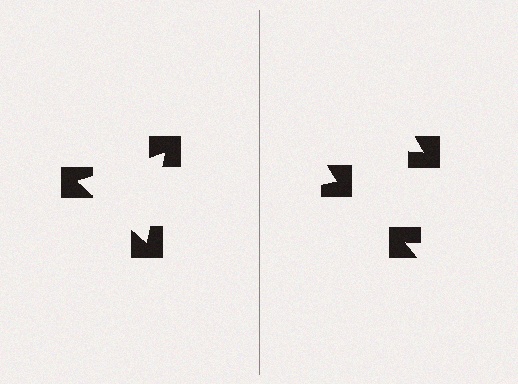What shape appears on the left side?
An illusory triangle.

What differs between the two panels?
The notched squares are positioned identically on both sides; only the wedge orientations differ. On the left they align to a triangle; on the right they are misaligned.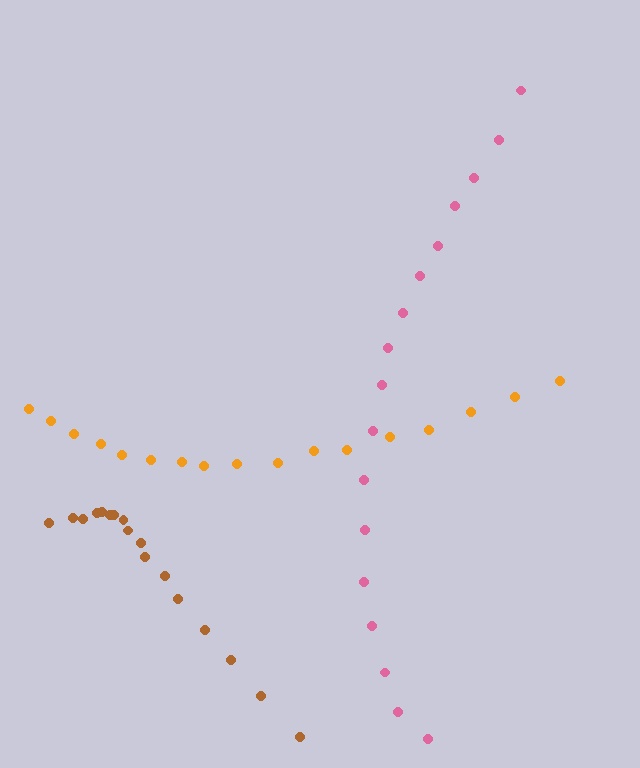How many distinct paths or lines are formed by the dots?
There are 3 distinct paths.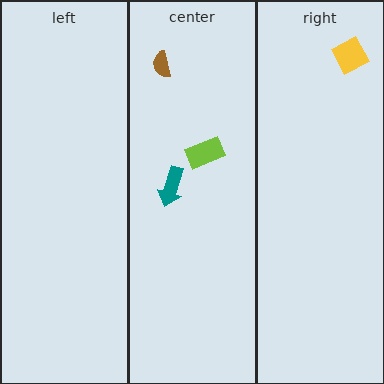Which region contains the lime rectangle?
The center region.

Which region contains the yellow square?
The right region.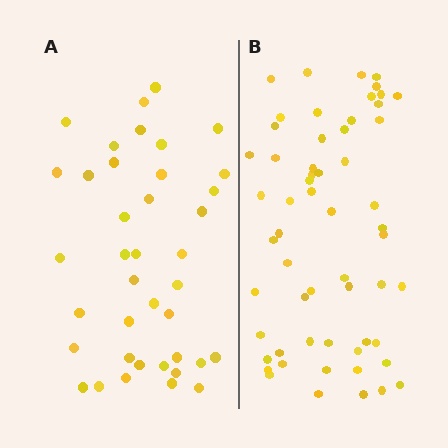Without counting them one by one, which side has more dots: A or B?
Region B (the right region) has more dots.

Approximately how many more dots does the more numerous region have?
Region B has approximately 20 more dots than region A.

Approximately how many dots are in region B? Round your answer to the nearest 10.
About 60 dots. (The exact count is 58, which rounds to 60.)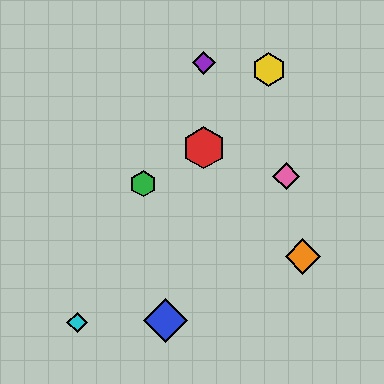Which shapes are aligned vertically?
The red hexagon, the purple diamond are aligned vertically.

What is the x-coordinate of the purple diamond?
The purple diamond is at x≈204.